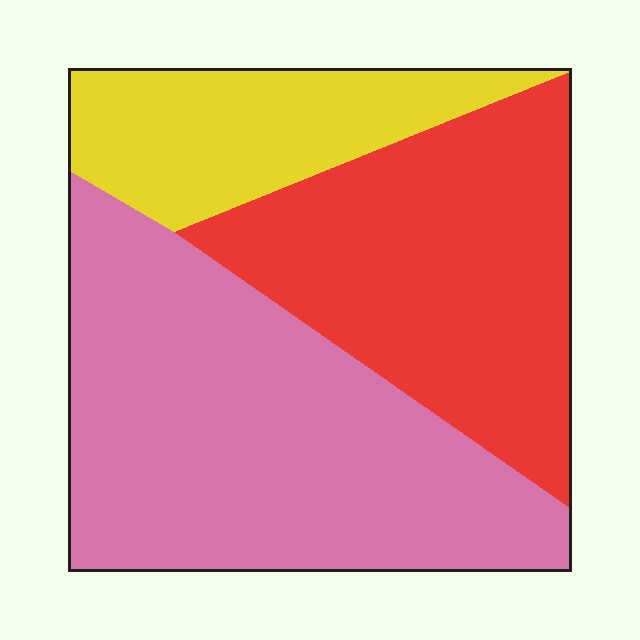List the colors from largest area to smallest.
From largest to smallest: pink, red, yellow.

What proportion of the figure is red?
Red covers around 35% of the figure.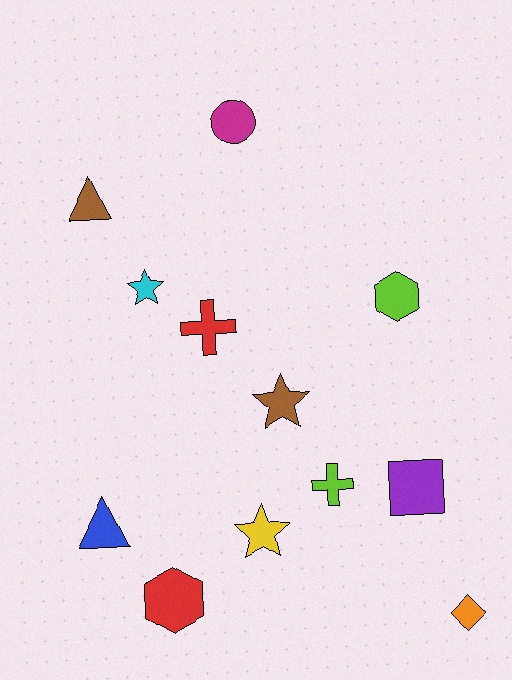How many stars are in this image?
There are 3 stars.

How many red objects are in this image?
There are 2 red objects.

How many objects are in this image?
There are 12 objects.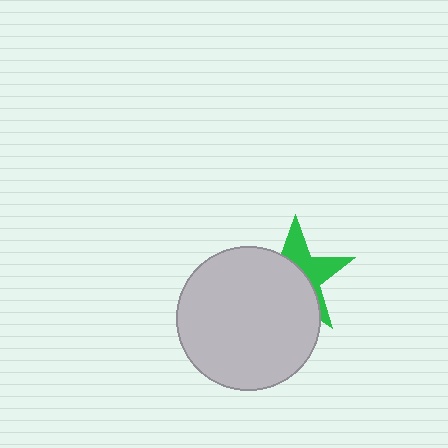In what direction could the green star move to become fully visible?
The green star could move toward the upper-right. That would shift it out from behind the light gray circle entirely.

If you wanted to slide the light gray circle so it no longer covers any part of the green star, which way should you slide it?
Slide it toward the lower-left — that is the most direct way to separate the two shapes.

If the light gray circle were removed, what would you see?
You would see the complete green star.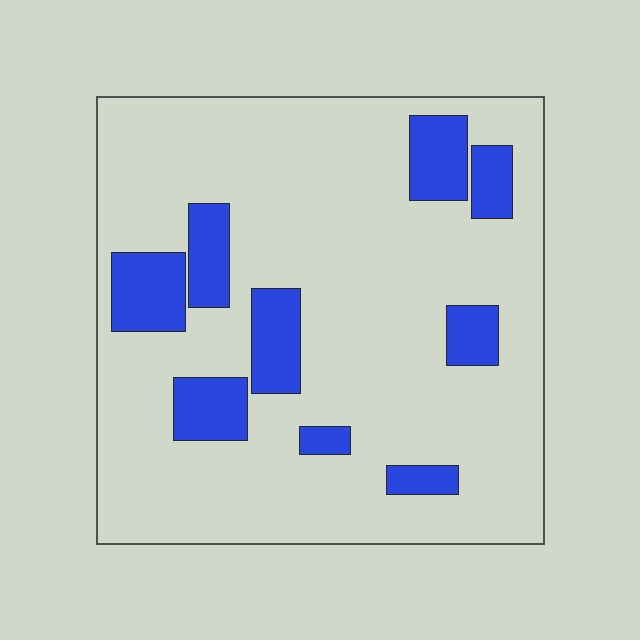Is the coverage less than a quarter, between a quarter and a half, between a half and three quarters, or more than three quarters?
Less than a quarter.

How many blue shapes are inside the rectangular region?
9.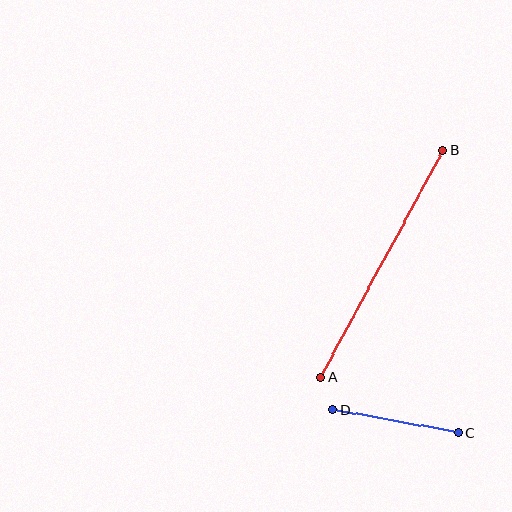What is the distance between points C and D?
The distance is approximately 127 pixels.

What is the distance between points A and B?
The distance is approximately 257 pixels.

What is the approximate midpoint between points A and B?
The midpoint is at approximately (382, 264) pixels.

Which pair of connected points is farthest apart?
Points A and B are farthest apart.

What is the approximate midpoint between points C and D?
The midpoint is at approximately (396, 421) pixels.